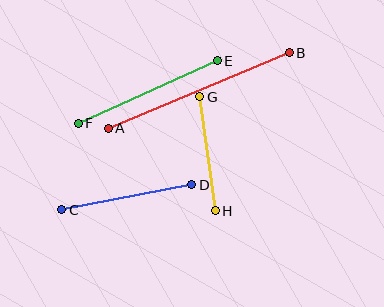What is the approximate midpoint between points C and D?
The midpoint is at approximately (127, 197) pixels.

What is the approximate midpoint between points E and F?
The midpoint is at approximately (148, 92) pixels.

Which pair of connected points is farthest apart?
Points A and B are farthest apart.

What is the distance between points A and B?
The distance is approximately 196 pixels.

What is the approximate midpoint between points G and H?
The midpoint is at approximately (207, 154) pixels.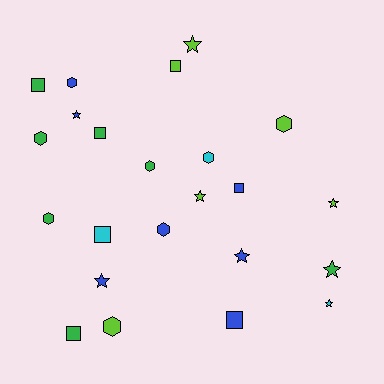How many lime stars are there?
There are 3 lime stars.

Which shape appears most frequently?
Star, with 8 objects.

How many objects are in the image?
There are 23 objects.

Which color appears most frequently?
Green, with 7 objects.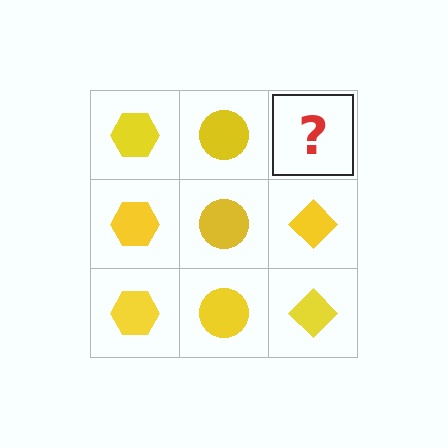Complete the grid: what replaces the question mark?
The question mark should be replaced with a yellow diamond.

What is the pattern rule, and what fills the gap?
The rule is that each column has a consistent shape. The gap should be filled with a yellow diamond.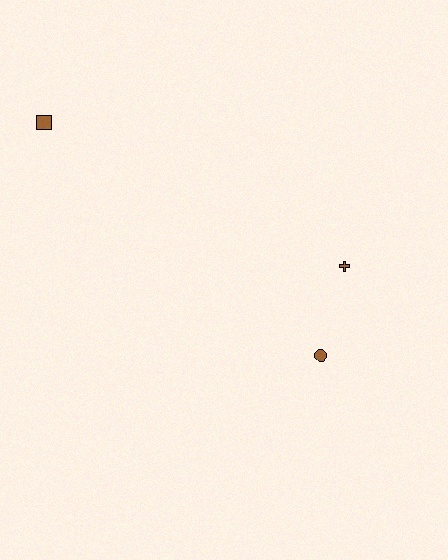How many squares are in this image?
There is 1 square.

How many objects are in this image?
There are 3 objects.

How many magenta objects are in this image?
There are no magenta objects.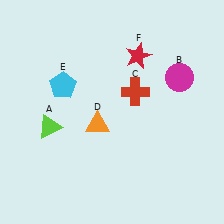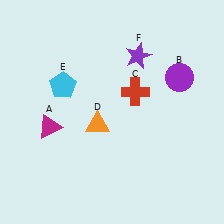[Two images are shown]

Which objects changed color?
A changed from lime to magenta. B changed from magenta to purple. F changed from red to purple.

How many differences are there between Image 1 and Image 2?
There are 3 differences between the two images.